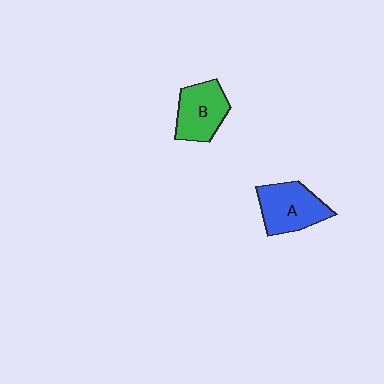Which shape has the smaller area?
Shape B (green).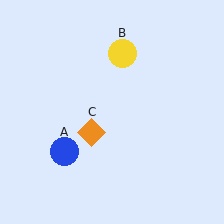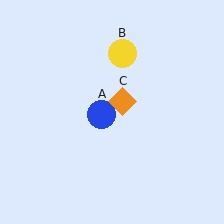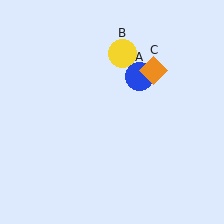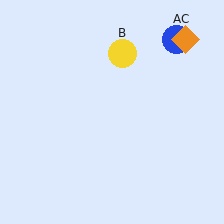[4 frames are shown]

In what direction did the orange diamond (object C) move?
The orange diamond (object C) moved up and to the right.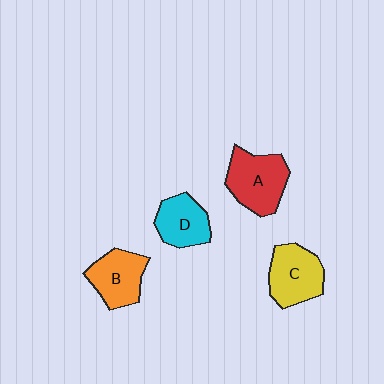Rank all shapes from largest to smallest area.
From largest to smallest: A (red), C (yellow), B (orange), D (cyan).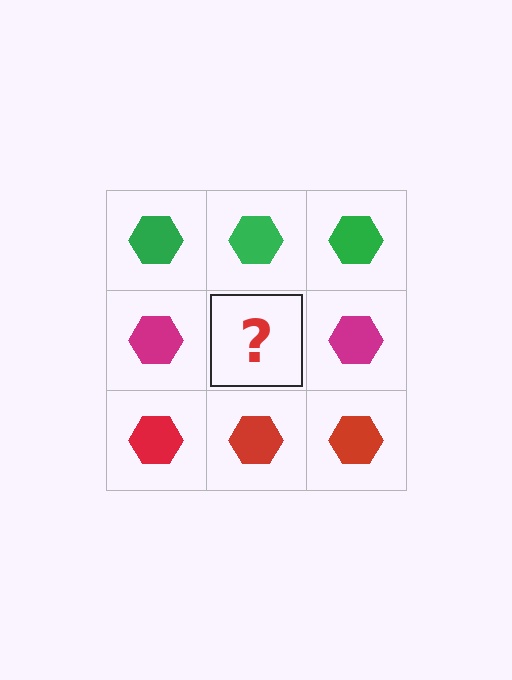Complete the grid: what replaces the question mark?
The question mark should be replaced with a magenta hexagon.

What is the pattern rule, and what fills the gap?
The rule is that each row has a consistent color. The gap should be filled with a magenta hexagon.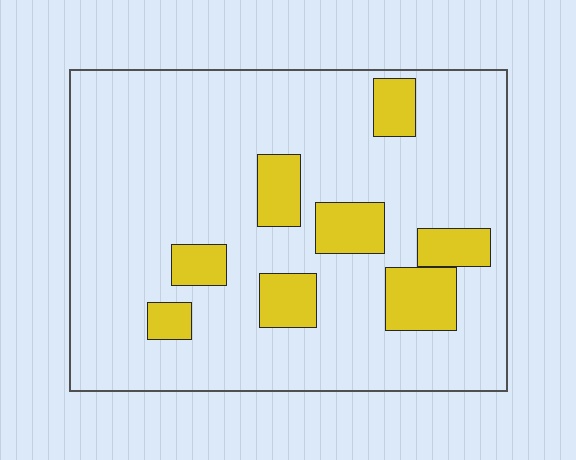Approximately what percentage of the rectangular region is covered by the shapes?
Approximately 15%.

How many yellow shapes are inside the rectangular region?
8.